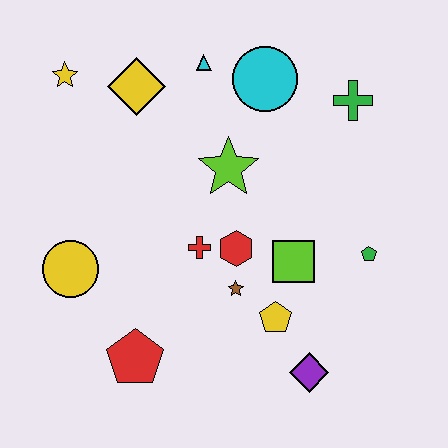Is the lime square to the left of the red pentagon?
No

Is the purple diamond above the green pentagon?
No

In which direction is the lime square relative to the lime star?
The lime square is below the lime star.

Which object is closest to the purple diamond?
The yellow pentagon is closest to the purple diamond.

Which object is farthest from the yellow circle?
The green cross is farthest from the yellow circle.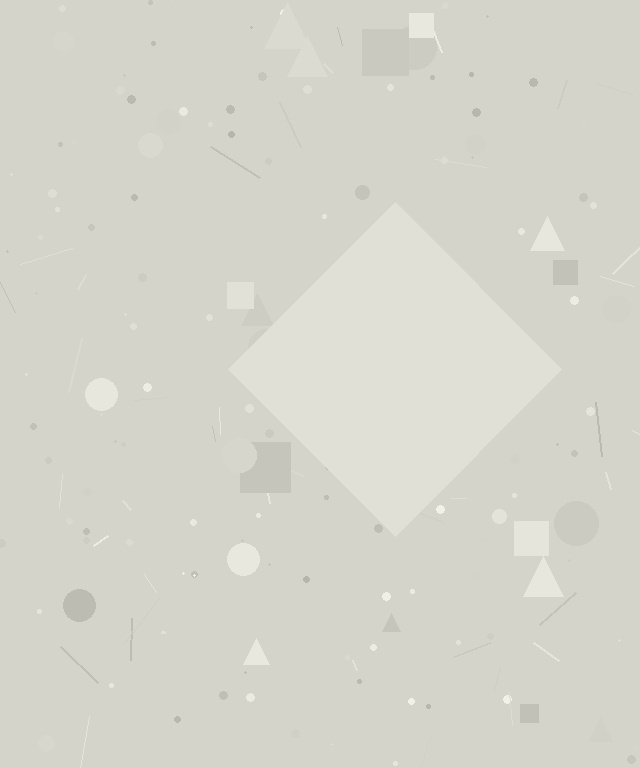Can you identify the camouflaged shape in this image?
The camouflaged shape is a diamond.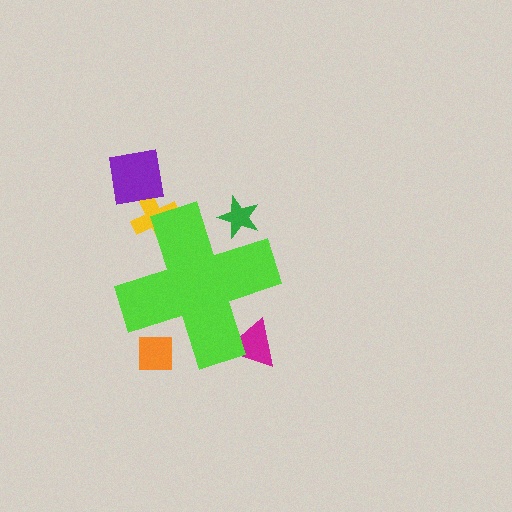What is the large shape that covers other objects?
A lime cross.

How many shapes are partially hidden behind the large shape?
4 shapes are partially hidden.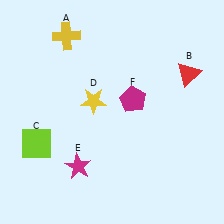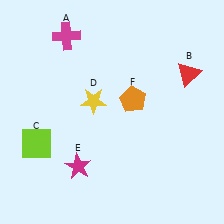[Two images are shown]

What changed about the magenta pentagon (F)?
In Image 1, F is magenta. In Image 2, it changed to orange.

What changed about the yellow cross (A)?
In Image 1, A is yellow. In Image 2, it changed to magenta.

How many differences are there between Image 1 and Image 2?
There are 2 differences between the two images.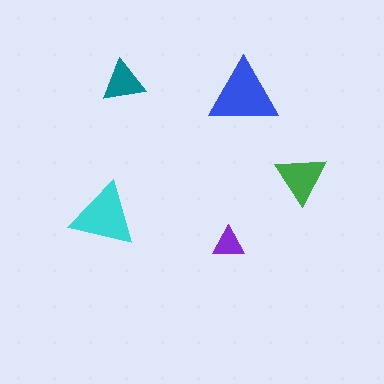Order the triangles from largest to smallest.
the blue one, the cyan one, the green one, the teal one, the purple one.